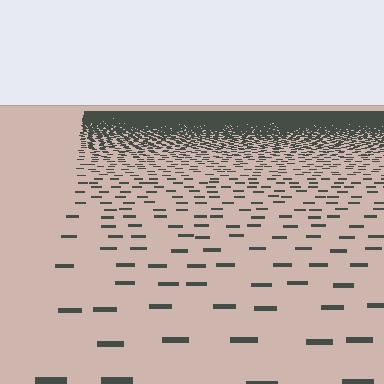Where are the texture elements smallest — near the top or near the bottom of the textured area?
Near the top.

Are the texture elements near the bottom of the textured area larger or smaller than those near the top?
Larger. Near the bottom, elements are closer to the viewer and appear at a bigger on-screen size.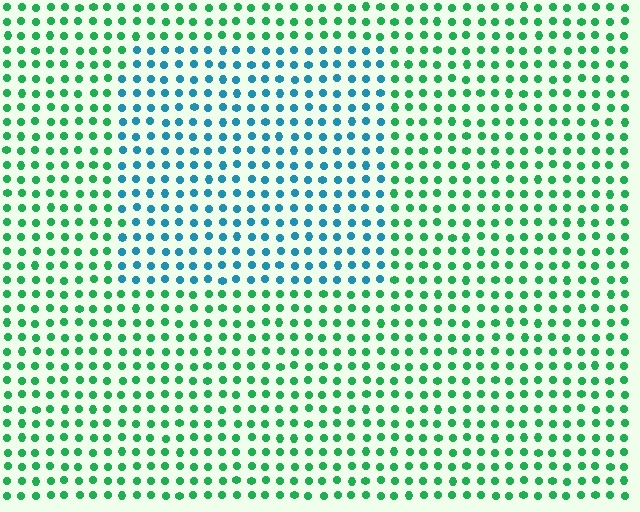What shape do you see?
I see a rectangle.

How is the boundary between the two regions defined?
The boundary is defined purely by a slight shift in hue (about 52 degrees). Spacing, size, and orientation are identical on both sides.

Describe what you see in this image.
The image is filled with small green elements in a uniform arrangement. A rectangle-shaped region is visible where the elements are tinted to a slightly different hue, forming a subtle color boundary.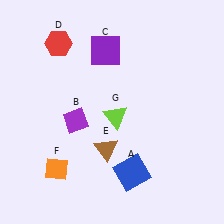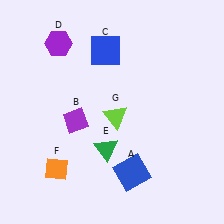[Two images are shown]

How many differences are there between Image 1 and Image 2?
There are 3 differences between the two images.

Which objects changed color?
C changed from purple to blue. D changed from red to purple. E changed from brown to green.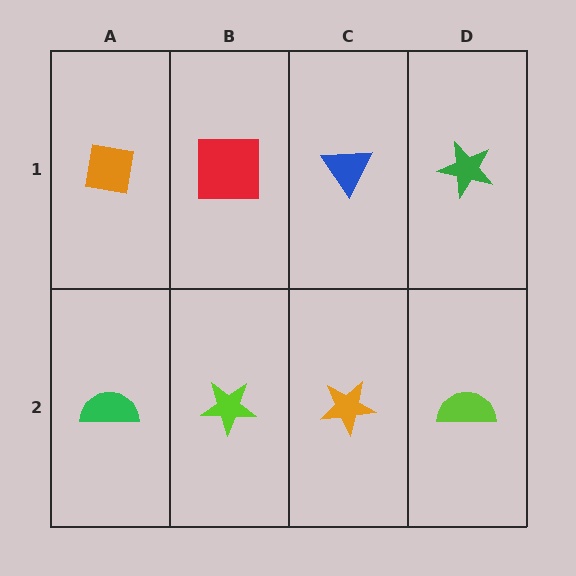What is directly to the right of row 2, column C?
A lime semicircle.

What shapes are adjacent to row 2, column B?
A red square (row 1, column B), a green semicircle (row 2, column A), an orange star (row 2, column C).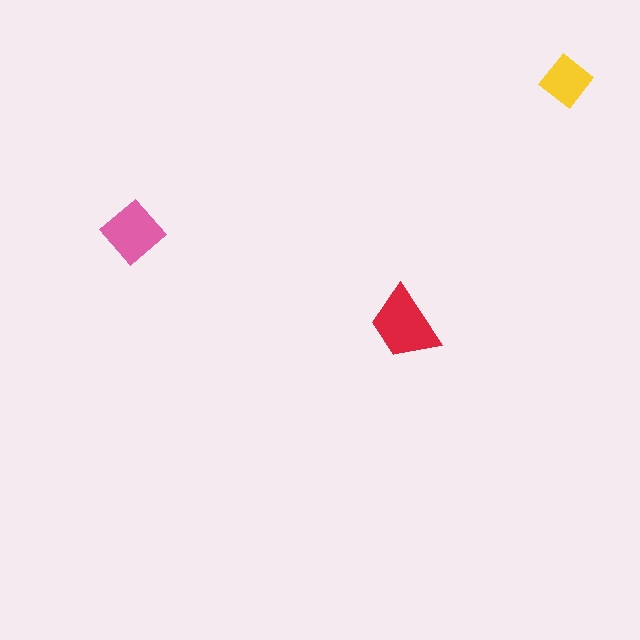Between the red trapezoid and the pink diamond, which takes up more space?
The red trapezoid.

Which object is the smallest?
The yellow diamond.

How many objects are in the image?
There are 3 objects in the image.